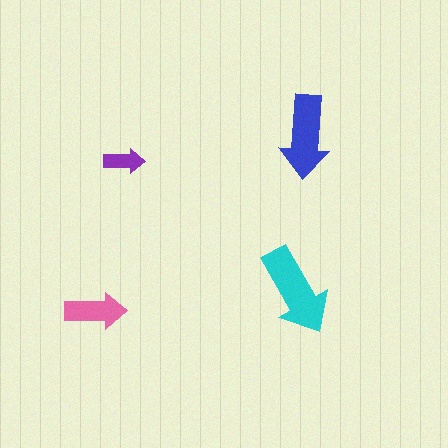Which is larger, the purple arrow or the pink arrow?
The pink one.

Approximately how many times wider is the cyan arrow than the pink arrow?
About 1.5 times wider.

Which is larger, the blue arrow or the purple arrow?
The blue one.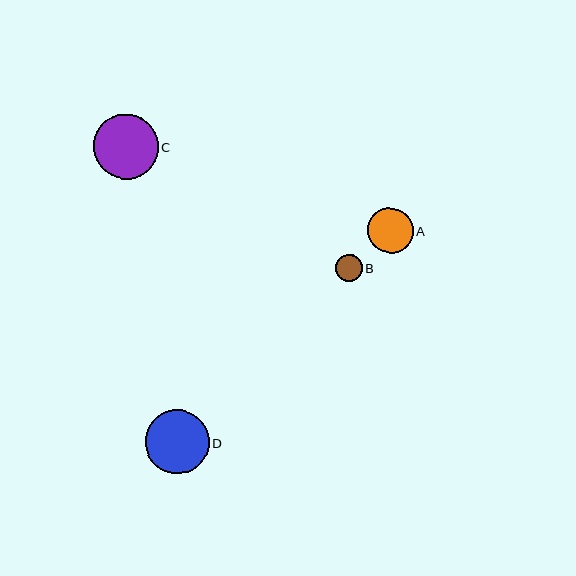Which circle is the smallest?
Circle B is the smallest with a size of approximately 26 pixels.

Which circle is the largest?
Circle C is the largest with a size of approximately 65 pixels.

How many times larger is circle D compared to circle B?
Circle D is approximately 2.4 times the size of circle B.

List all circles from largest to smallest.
From largest to smallest: C, D, A, B.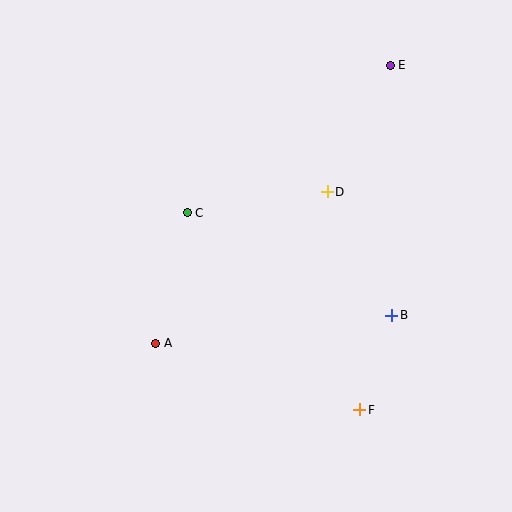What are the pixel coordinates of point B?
Point B is at (392, 315).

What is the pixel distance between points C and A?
The distance between C and A is 134 pixels.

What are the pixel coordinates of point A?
Point A is at (156, 343).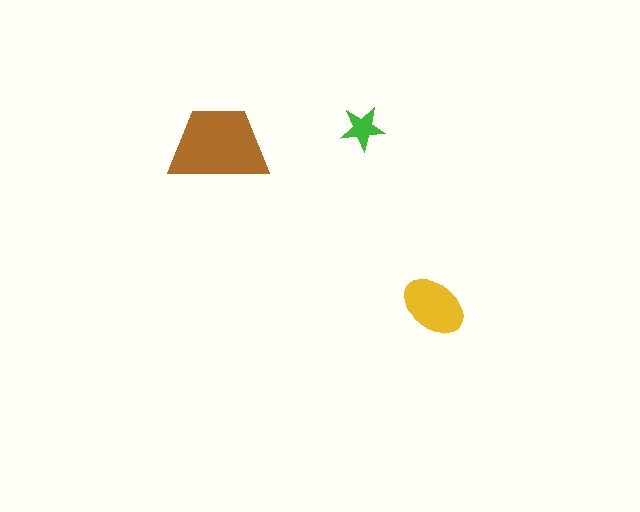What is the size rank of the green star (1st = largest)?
3rd.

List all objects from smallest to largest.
The green star, the yellow ellipse, the brown trapezoid.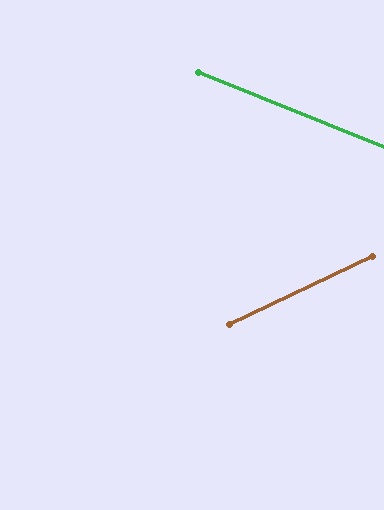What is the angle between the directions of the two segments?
Approximately 47 degrees.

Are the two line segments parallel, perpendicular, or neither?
Neither parallel nor perpendicular — they differ by about 47°.